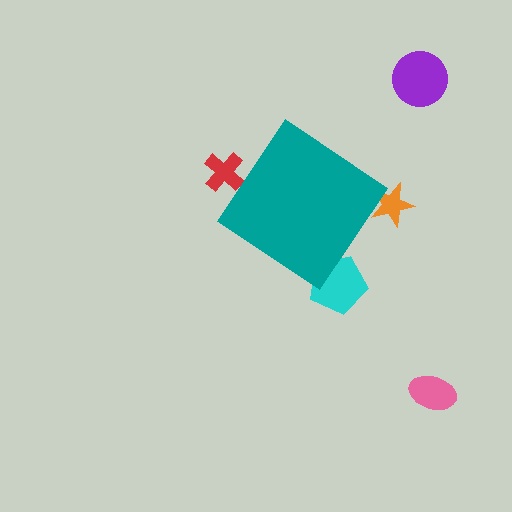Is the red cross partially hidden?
Yes, the red cross is partially hidden behind the teal diamond.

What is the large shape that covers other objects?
A teal diamond.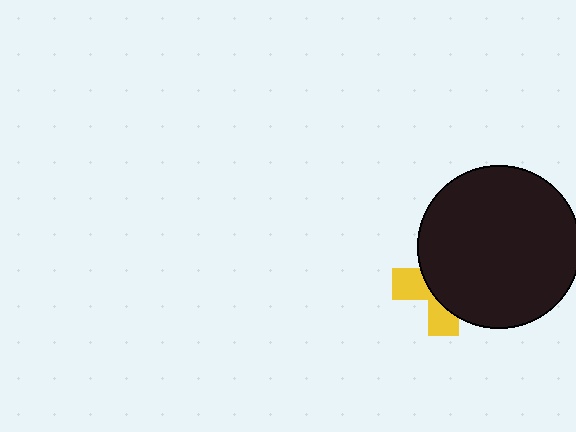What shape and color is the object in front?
The object in front is a black circle.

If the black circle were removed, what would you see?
You would see the complete yellow cross.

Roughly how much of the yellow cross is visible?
A small part of it is visible (roughly 36%).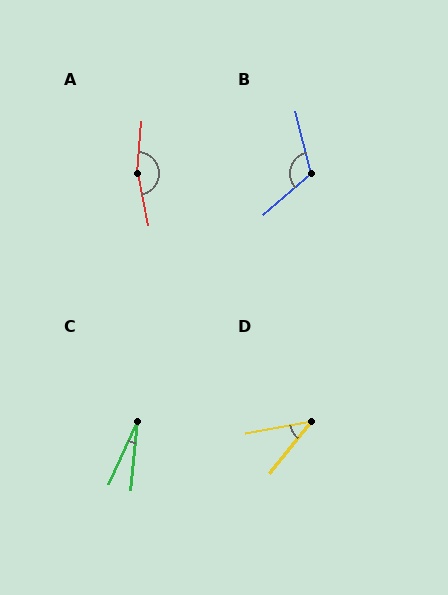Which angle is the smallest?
C, at approximately 19 degrees.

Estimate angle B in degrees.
Approximately 117 degrees.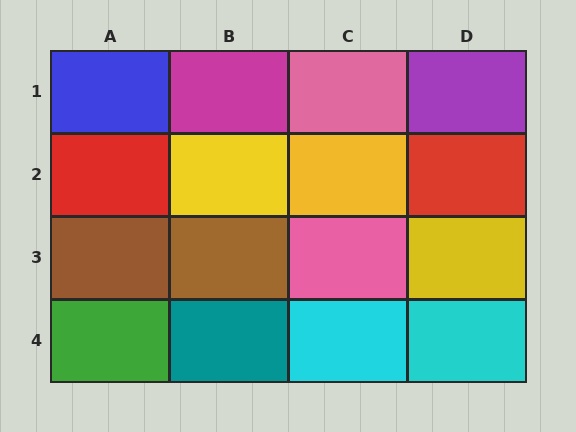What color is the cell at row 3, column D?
Yellow.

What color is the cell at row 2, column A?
Red.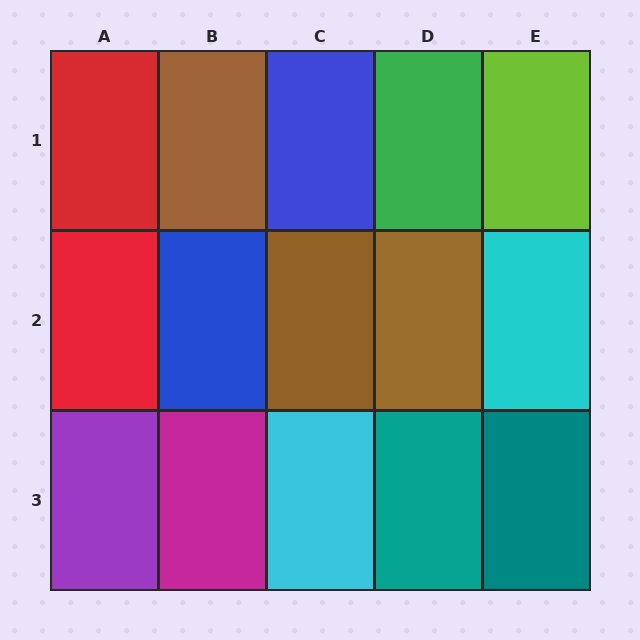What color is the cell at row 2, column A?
Red.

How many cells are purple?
1 cell is purple.